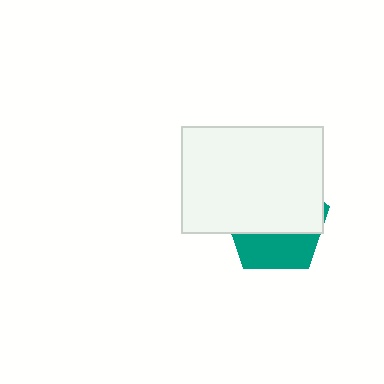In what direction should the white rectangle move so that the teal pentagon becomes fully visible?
The white rectangle should move up. That is the shortest direction to clear the overlap and leave the teal pentagon fully visible.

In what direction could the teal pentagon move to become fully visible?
The teal pentagon could move down. That would shift it out from behind the white rectangle entirely.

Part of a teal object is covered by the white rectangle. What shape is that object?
It is a pentagon.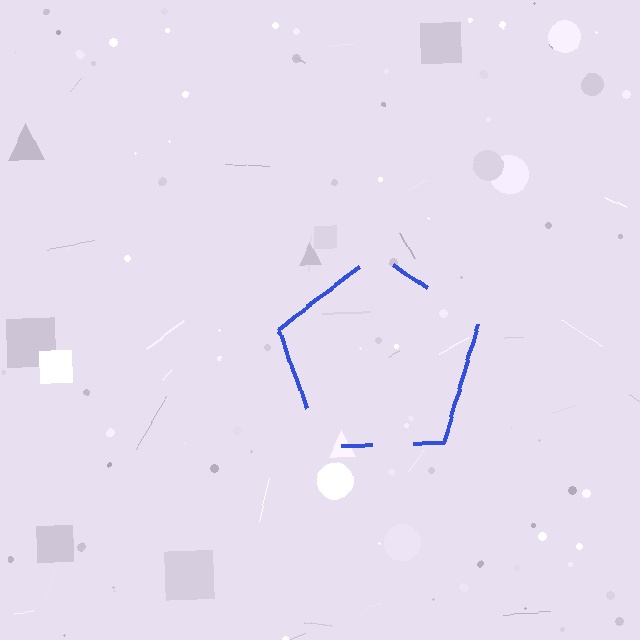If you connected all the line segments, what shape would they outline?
They would outline a pentagon.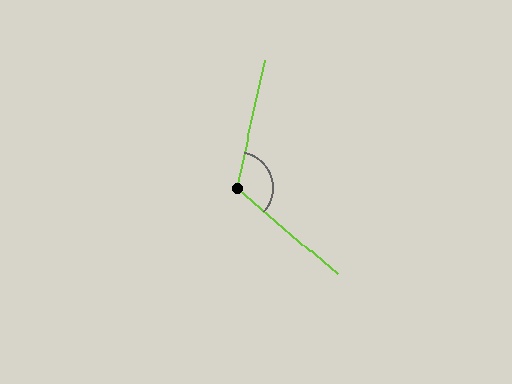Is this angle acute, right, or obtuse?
It is obtuse.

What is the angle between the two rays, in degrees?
Approximately 118 degrees.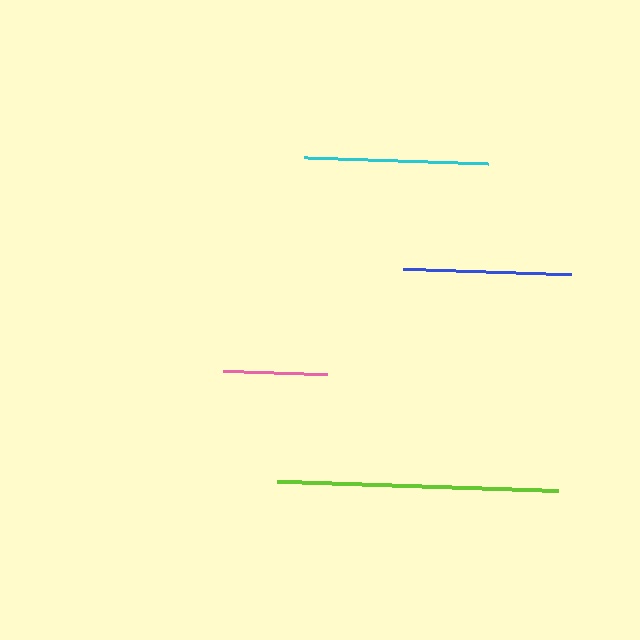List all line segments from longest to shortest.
From longest to shortest: lime, cyan, blue, pink.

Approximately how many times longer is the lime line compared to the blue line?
The lime line is approximately 1.7 times the length of the blue line.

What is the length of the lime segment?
The lime segment is approximately 282 pixels long.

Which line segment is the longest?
The lime line is the longest at approximately 282 pixels.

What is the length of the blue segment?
The blue segment is approximately 169 pixels long.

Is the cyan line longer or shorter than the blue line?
The cyan line is longer than the blue line.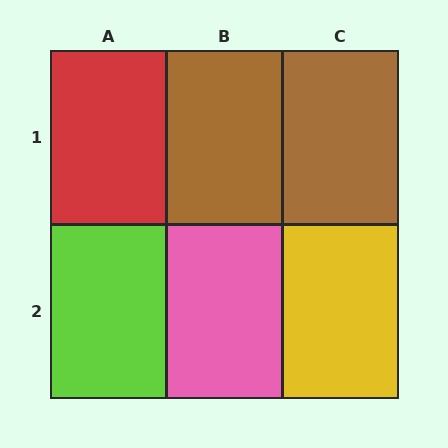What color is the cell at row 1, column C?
Brown.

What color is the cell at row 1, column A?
Red.